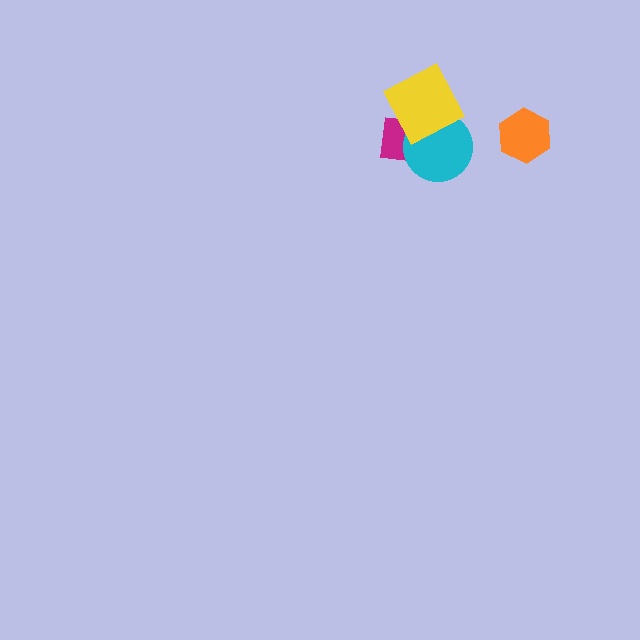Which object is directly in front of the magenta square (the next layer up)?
The cyan circle is directly in front of the magenta square.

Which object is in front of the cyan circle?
The yellow diamond is in front of the cyan circle.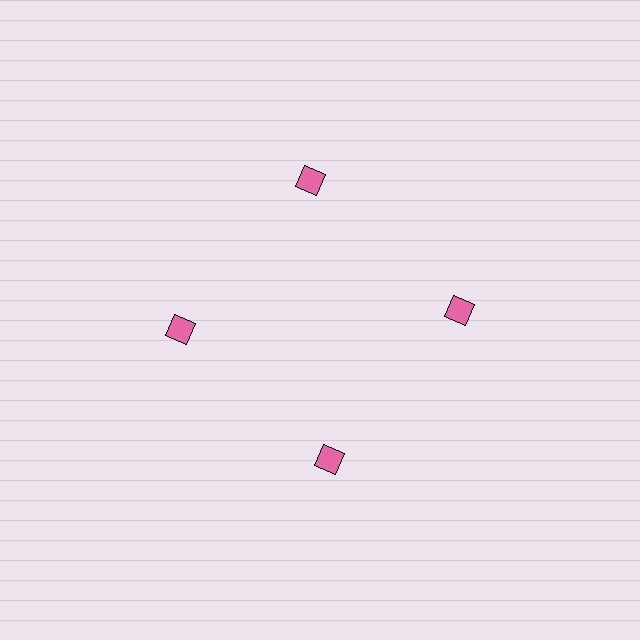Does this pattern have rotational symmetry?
Yes, this pattern has 4-fold rotational symmetry. It looks the same after rotating 90 degrees around the center.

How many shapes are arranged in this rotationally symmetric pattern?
There are 4 shapes, arranged in 4 groups of 1.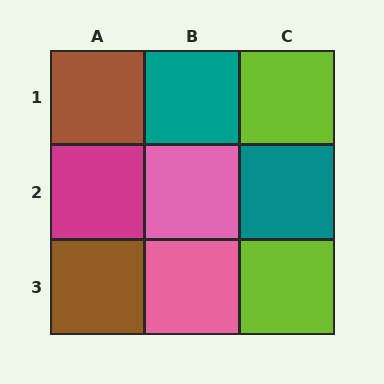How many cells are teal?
2 cells are teal.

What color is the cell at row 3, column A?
Brown.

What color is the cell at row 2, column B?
Pink.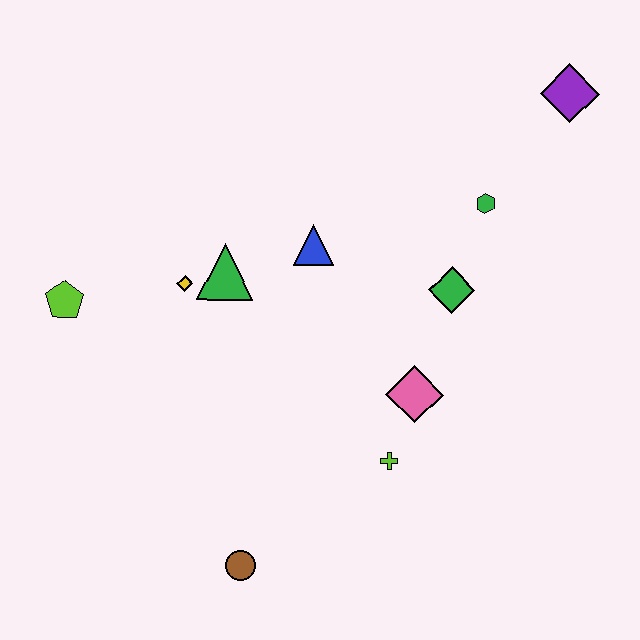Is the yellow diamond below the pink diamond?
No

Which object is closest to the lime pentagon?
The yellow diamond is closest to the lime pentagon.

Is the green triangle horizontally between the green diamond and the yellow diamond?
Yes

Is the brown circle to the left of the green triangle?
No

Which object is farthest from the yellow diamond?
The purple diamond is farthest from the yellow diamond.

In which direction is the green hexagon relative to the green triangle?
The green hexagon is to the right of the green triangle.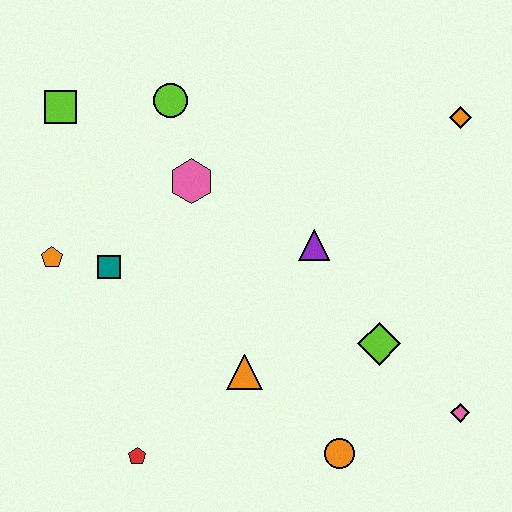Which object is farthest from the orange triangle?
The orange diamond is farthest from the orange triangle.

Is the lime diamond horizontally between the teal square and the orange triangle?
No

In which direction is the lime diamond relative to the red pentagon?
The lime diamond is to the right of the red pentagon.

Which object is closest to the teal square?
The orange pentagon is closest to the teal square.